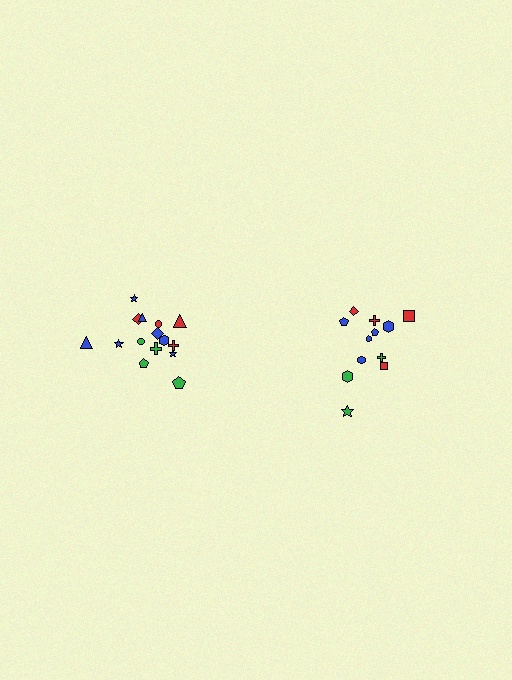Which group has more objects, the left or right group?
The left group.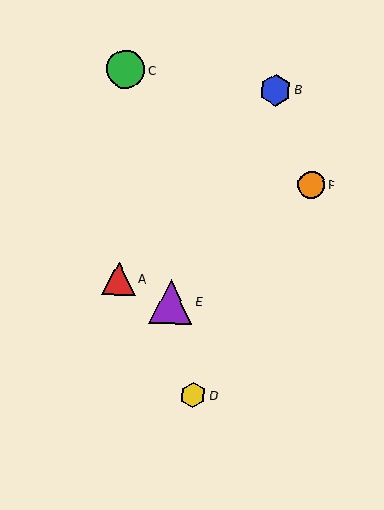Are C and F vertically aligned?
No, C is at x≈126 and F is at x≈311.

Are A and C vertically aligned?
Yes, both are at x≈119.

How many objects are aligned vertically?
2 objects (A, C) are aligned vertically.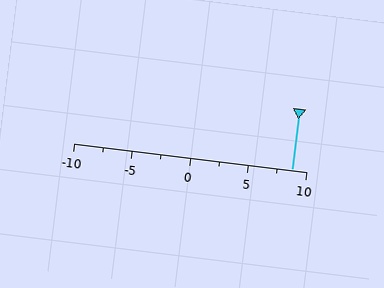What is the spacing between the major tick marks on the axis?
The major ticks are spaced 5 apart.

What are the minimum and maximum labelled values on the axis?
The axis runs from -10 to 10.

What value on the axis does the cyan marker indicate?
The marker indicates approximately 8.8.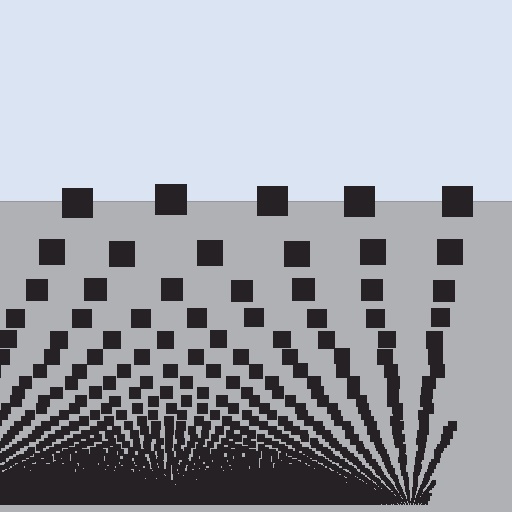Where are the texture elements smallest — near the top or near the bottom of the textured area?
Near the bottom.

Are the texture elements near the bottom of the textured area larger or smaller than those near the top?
Smaller. The gradient is inverted — elements near the bottom are smaller and denser.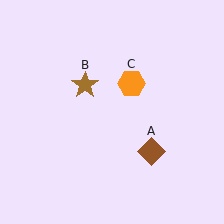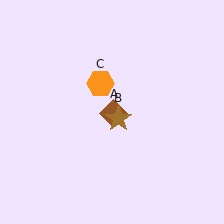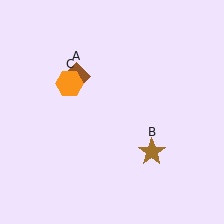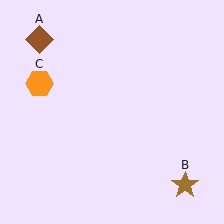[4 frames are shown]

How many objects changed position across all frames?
3 objects changed position: brown diamond (object A), brown star (object B), orange hexagon (object C).